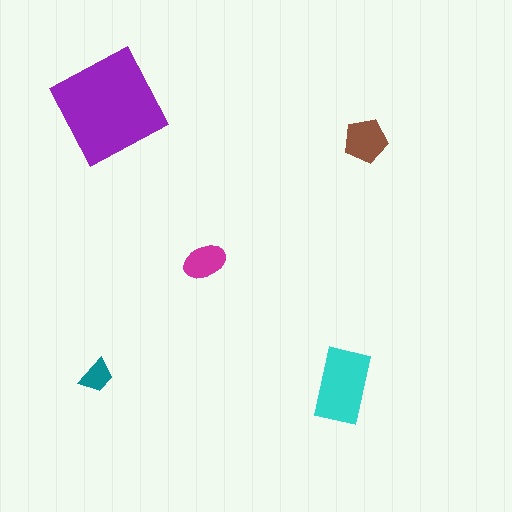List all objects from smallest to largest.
The teal trapezoid, the magenta ellipse, the brown pentagon, the cyan rectangle, the purple diamond.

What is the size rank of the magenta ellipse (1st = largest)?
4th.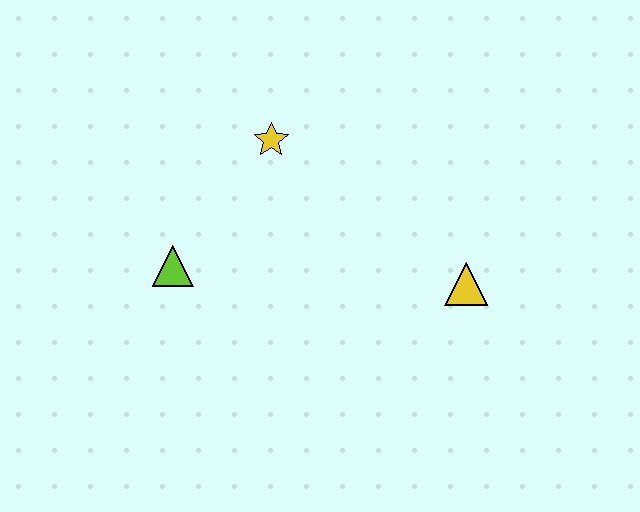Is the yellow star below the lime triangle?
No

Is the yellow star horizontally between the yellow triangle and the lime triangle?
Yes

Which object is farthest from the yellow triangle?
The lime triangle is farthest from the yellow triangle.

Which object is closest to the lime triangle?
The yellow star is closest to the lime triangle.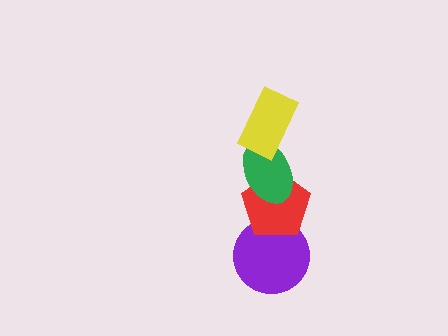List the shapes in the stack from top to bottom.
From top to bottom: the yellow rectangle, the green ellipse, the red pentagon, the purple circle.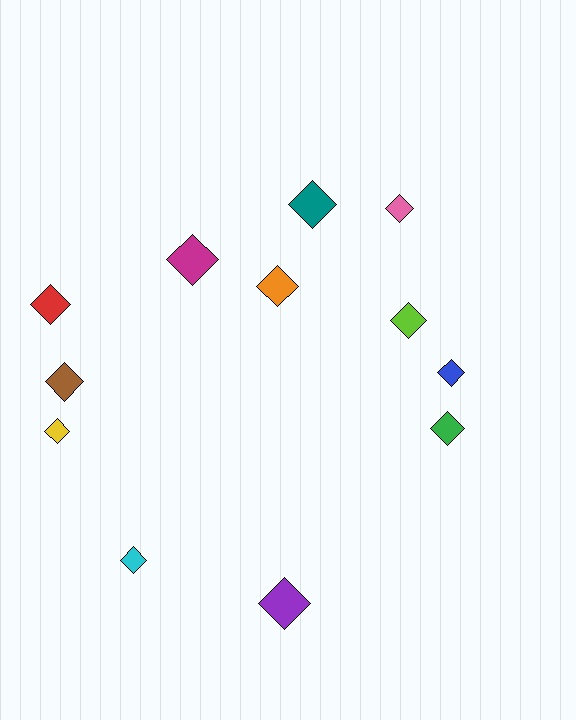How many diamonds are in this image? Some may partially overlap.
There are 12 diamonds.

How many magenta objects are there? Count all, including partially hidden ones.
There is 1 magenta object.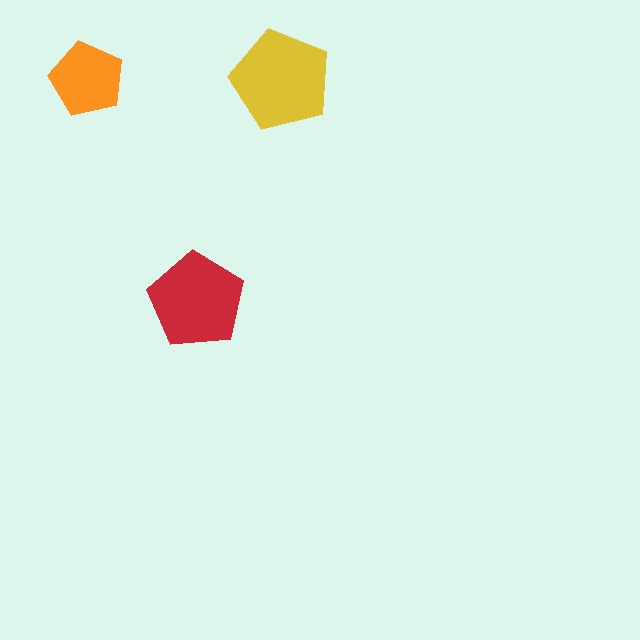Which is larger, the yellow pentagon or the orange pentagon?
The yellow one.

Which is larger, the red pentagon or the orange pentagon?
The red one.